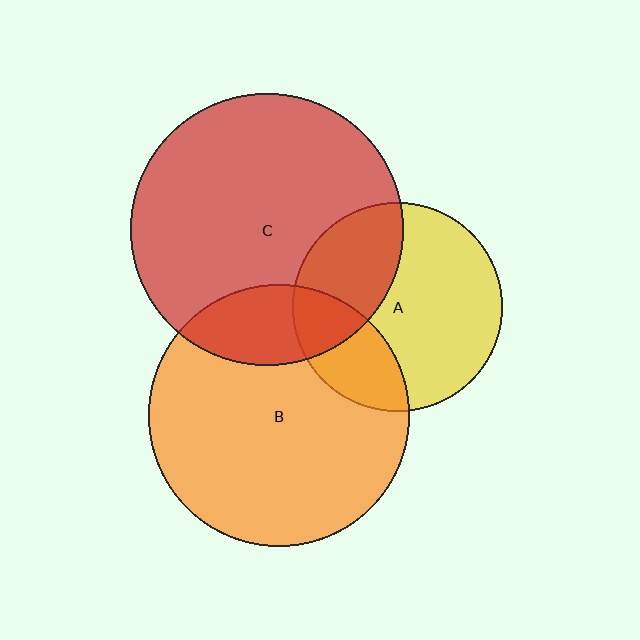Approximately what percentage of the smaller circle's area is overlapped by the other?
Approximately 20%.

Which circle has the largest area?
Circle C (red).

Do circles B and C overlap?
Yes.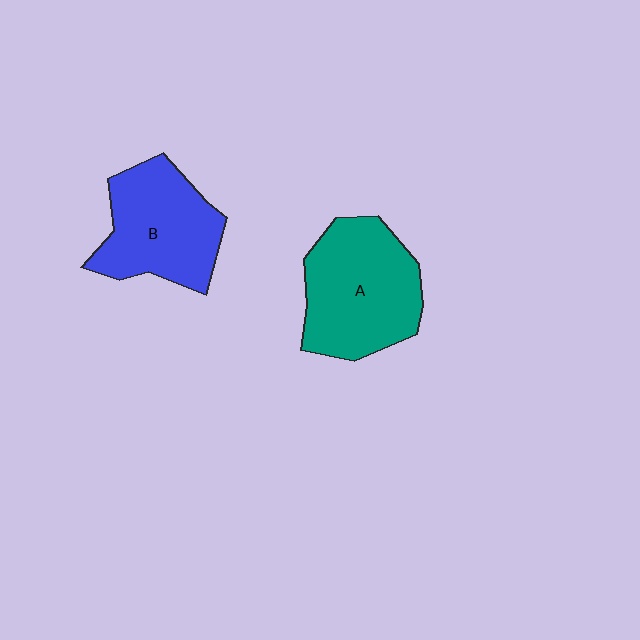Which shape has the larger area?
Shape A (teal).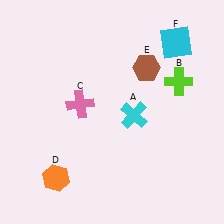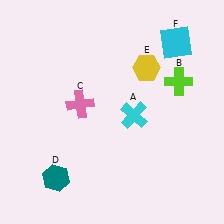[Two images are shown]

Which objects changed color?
D changed from orange to teal. E changed from brown to yellow.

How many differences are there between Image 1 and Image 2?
There are 2 differences between the two images.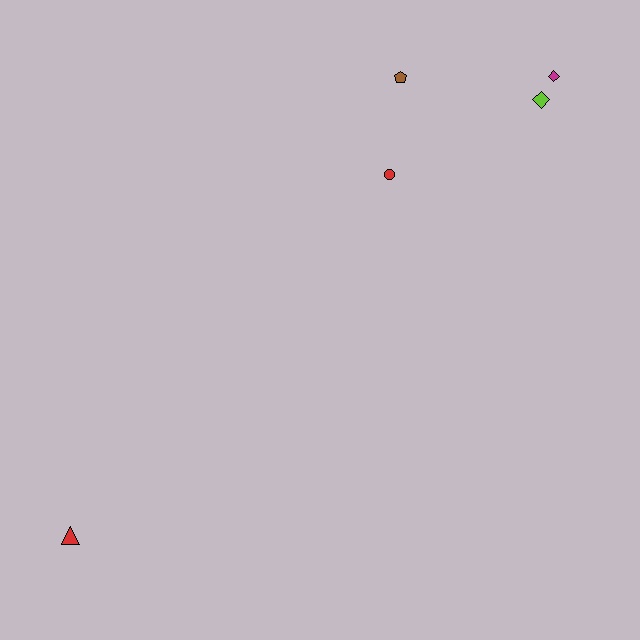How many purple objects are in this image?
There are no purple objects.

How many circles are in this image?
There is 1 circle.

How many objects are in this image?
There are 5 objects.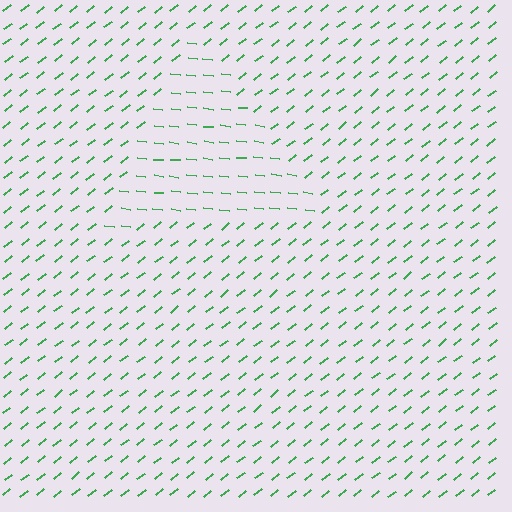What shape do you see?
I see a triangle.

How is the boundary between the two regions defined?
The boundary is defined purely by a change in line orientation (approximately 45 degrees difference). All lines are the same color and thickness.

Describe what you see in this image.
The image is filled with small green line segments. A triangle region in the image has lines oriented differently from the surrounding lines, creating a visible texture boundary.